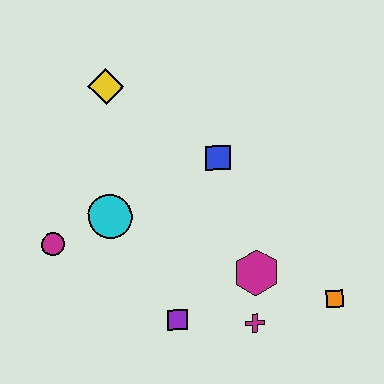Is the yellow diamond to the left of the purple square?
Yes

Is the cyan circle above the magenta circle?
Yes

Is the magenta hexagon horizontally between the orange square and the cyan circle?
Yes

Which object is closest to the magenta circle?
The cyan circle is closest to the magenta circle.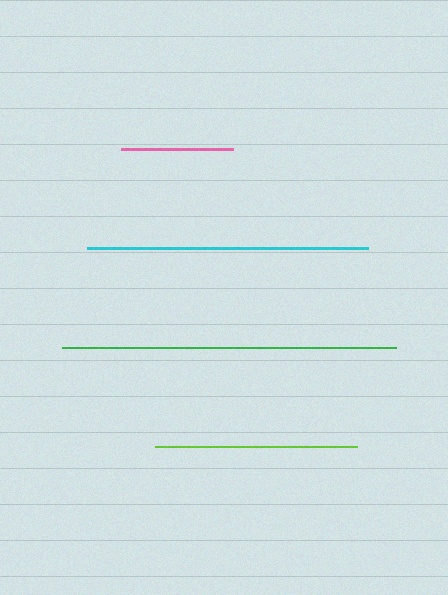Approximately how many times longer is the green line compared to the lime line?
The green line is approximately 1.7 times the length of the lime line.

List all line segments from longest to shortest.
From longest to shortest: green, cyan, lime, pink.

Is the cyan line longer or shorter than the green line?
The green line is longer than the cyan line.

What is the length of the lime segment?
The lime segment is approximately 201 pixels long.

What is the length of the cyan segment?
The cyan segment is approximately 281 pixels long.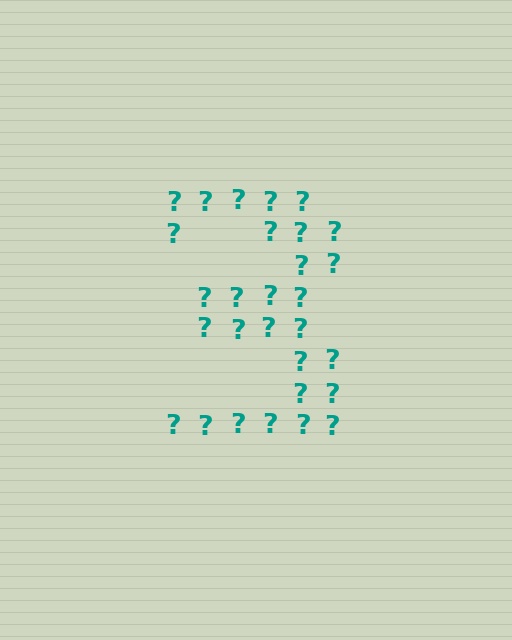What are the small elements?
The small elements are question marks.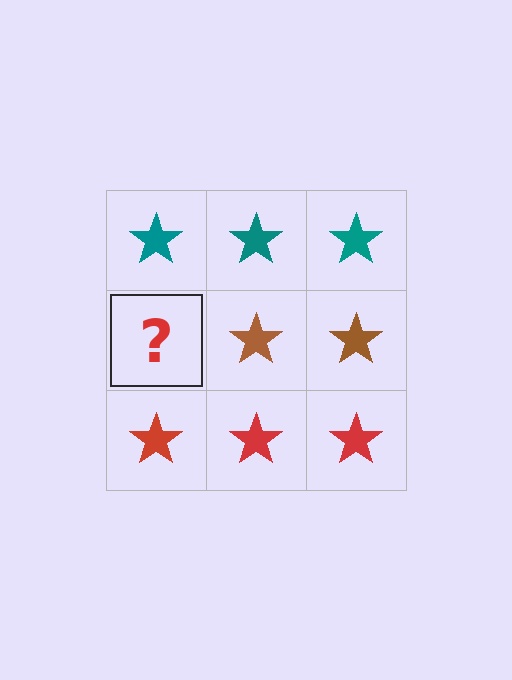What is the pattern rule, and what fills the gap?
The rule is that each row has a consistent color. The gap should be filled with a brown star.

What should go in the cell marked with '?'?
The missing cell should contain a brown star.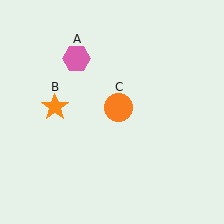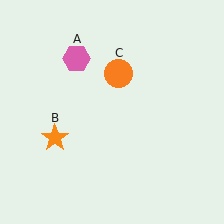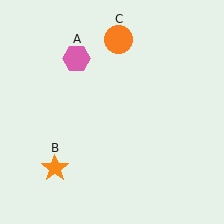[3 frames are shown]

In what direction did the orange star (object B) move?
The orange star (object B) moved down.